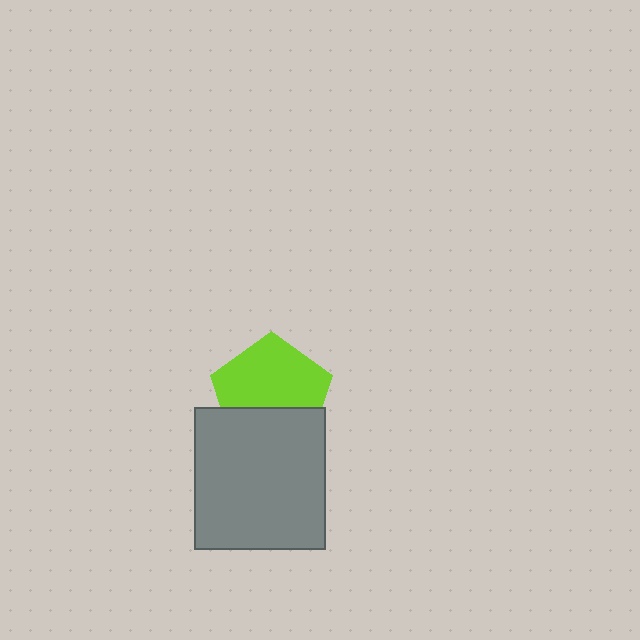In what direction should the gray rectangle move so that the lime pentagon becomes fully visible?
The gray rectangle should move down. That is the shortest direction to clear the overlap and leave the lime pentagon fully visible.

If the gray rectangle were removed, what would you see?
You would see the complete lime pentagon.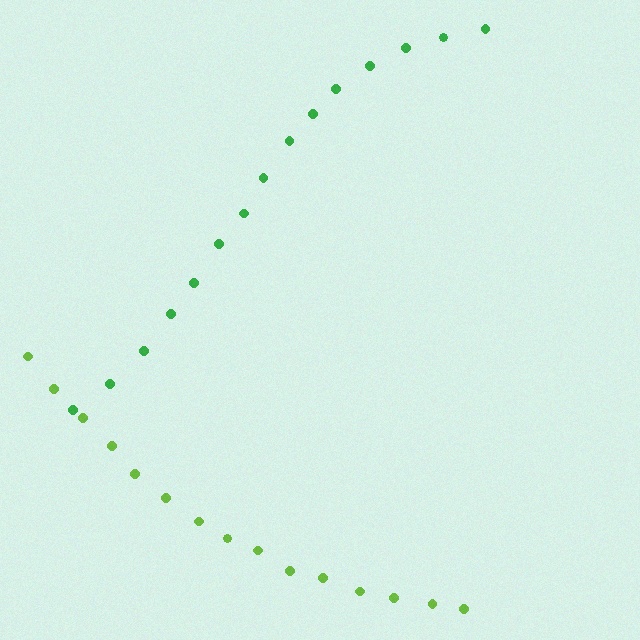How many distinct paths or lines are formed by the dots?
There are 2 distinct paths.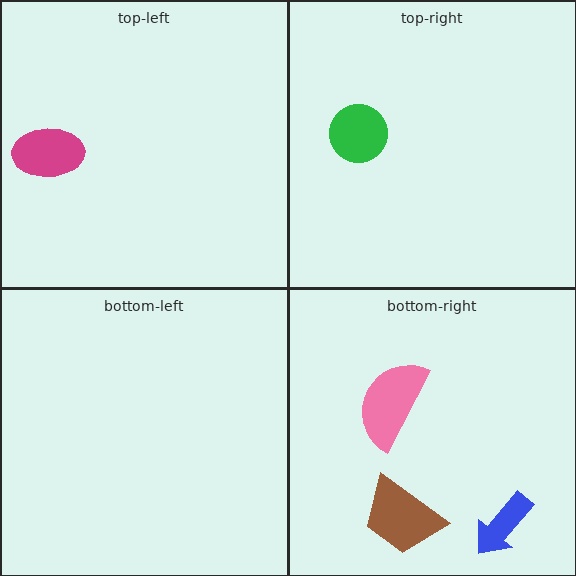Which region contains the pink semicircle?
The bottom-right region.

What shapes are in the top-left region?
The magenta ellipse.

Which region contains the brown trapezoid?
The bottom-right region.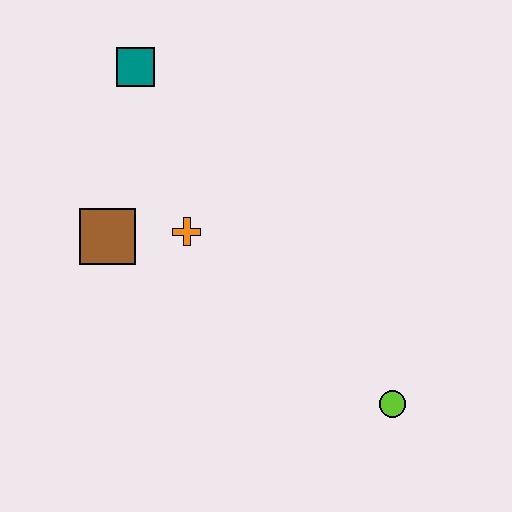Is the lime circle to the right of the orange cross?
Yes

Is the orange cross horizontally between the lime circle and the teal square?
Yes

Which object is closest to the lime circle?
The orange cross is closest to the lime circle.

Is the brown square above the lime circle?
Yes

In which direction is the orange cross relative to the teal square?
The orange cross is below the teal square.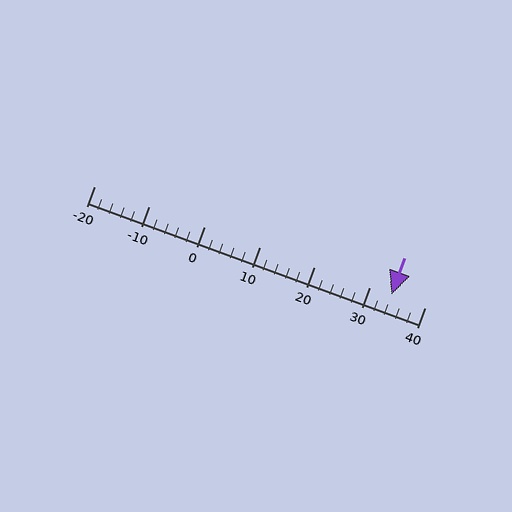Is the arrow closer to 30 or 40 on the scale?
The arrow is closer to 30.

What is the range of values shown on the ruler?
The ruler shows values from -20 to 40.